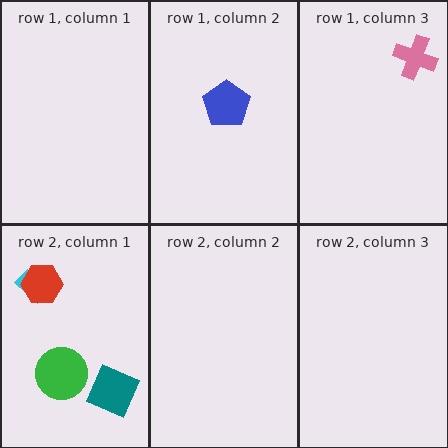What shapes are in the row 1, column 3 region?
The pink cross.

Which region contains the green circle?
The row 2, column 1 region.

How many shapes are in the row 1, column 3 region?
1.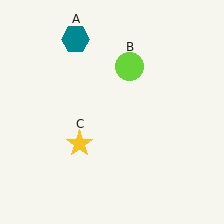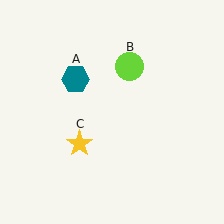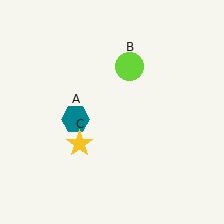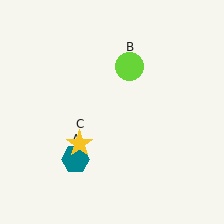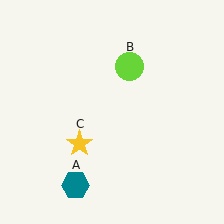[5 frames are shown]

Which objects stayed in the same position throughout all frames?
Lime circle (object B) and yellow star (object C) remained stationary.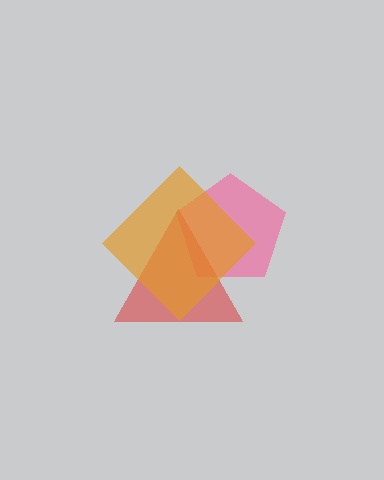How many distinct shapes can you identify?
There are 3 distinct shapes: a pink pentagon, a red triangle, an orange diamond.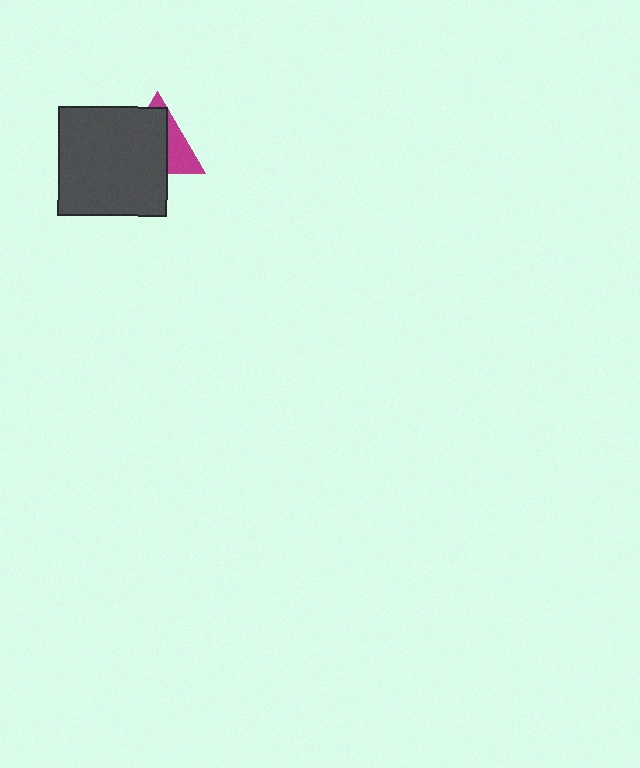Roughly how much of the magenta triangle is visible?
A small part of it is visible (roughly 35%).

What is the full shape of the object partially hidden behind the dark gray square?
The partially hidden object is a magenta triangle.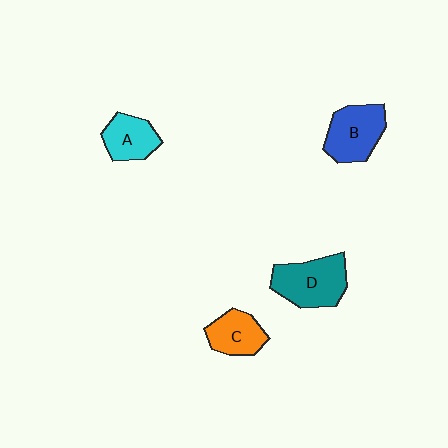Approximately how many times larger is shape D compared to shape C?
Approximately 1.5 times.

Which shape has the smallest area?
Shape C (orange).